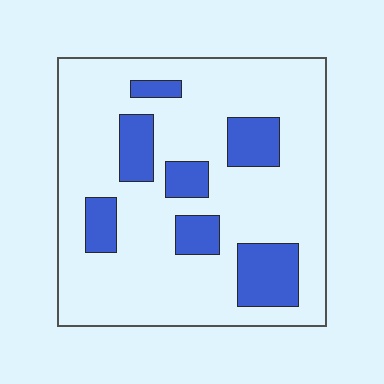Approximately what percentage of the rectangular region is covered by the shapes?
Approximately 20%.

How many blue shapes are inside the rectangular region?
7.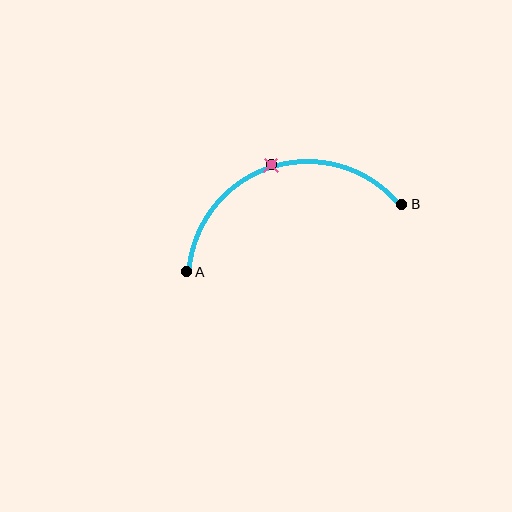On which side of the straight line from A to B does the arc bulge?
The arc bulges above the straight line connecting A and B.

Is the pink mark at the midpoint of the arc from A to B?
Yes. The pink mark lies on the arc at equal arc-length from both A and B — it is the arc midpoint.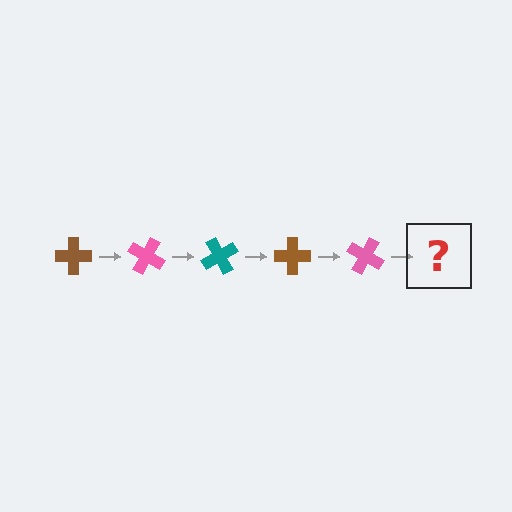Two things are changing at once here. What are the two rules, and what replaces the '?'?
The two rules are that it rotates 30 degrees each step and the color cycles through brown, pink, and teal. The '?' should be a teal cross, rotated 150 degrees from the start.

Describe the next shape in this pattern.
It should be a teal cross, rotated 150 degrees from the start.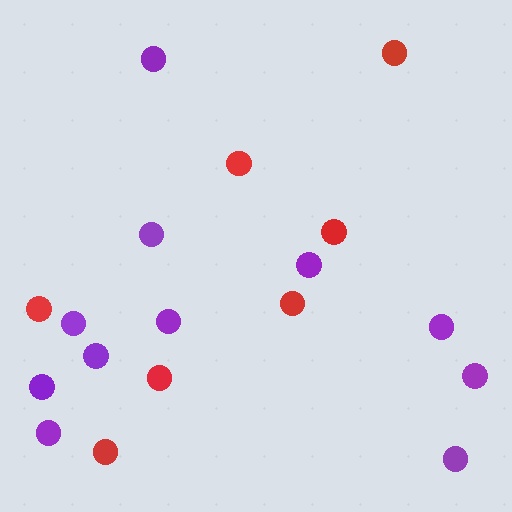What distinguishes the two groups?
There are 2 groups: one group of purple circles (11) and one group of red circles (7).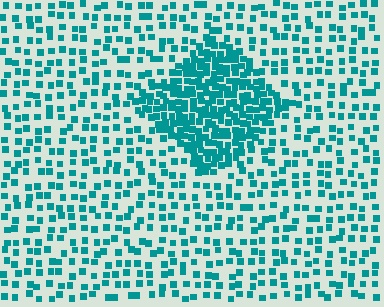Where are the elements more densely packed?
The elements are more densely packed inside the diamond boundary.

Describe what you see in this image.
The image contains small teal elements arranged at two different densities. A diamond-shaped region is visible where the elements are more densely packed than the surrounding area.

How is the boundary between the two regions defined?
The boundary is defined by a change in element density (approximately 2.5x ratio). All elements are the same color, size, and shape.